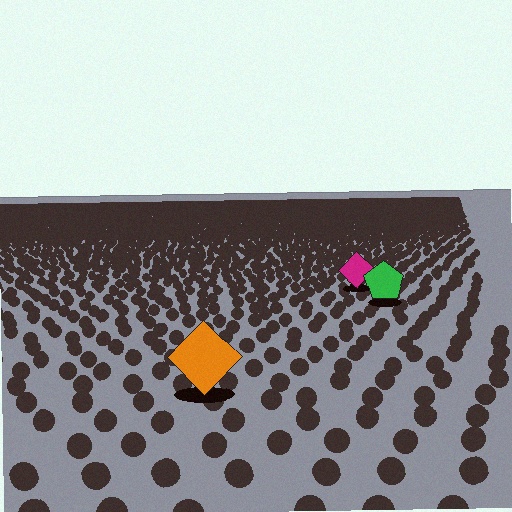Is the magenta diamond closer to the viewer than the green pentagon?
No. The green pentagon is closer — you can tell from the texture gradient: the ground texture is coarser near it.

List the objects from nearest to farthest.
From nearest to farthest: the orange diamond, the green pentagon, the magenta diamond.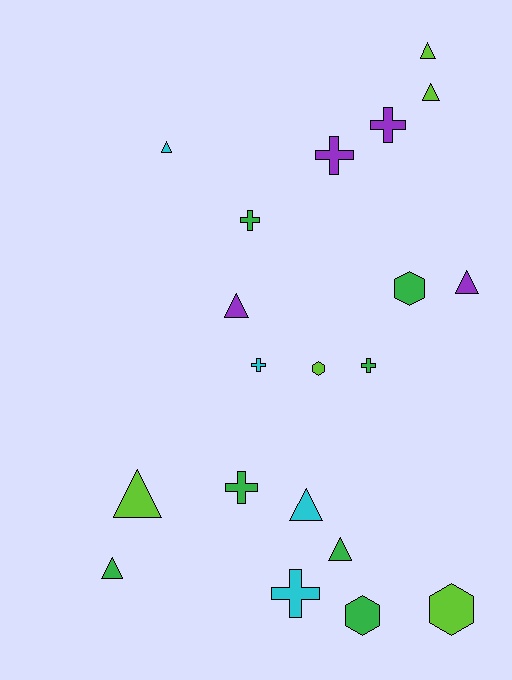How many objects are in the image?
There are 20 objects.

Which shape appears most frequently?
Triangle, with 9 objects.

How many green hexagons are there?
There are 2 green hexagons.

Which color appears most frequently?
Green, with 7 objects.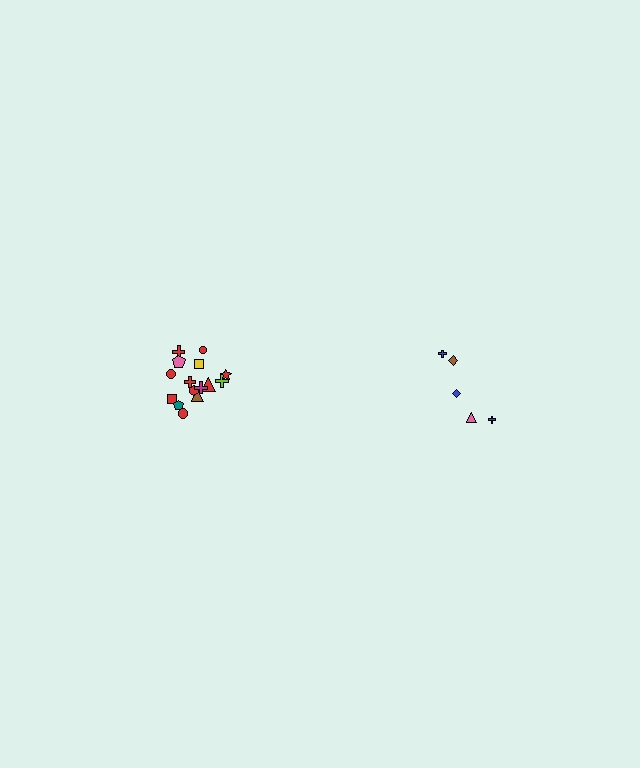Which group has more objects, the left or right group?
The left group.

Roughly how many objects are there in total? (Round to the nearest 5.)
Roughly 20 objects in total.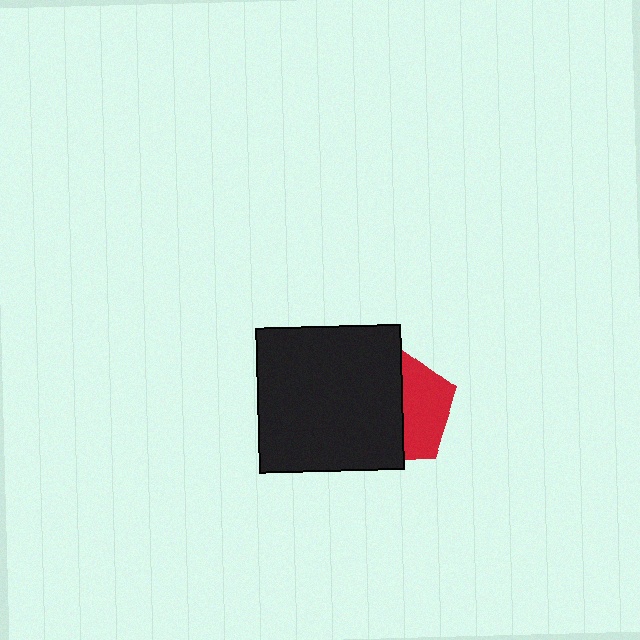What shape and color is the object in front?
The object in front is a black square.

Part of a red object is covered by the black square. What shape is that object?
It is a pentagon.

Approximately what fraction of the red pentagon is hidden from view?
Roughly 58% of the red pentagon is hidden behind the black square.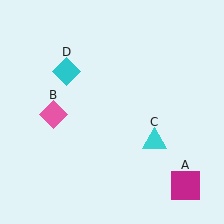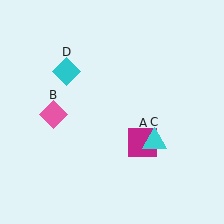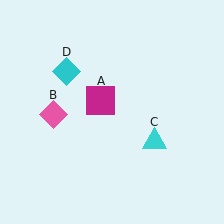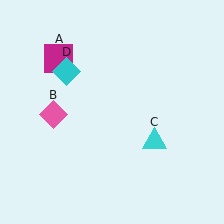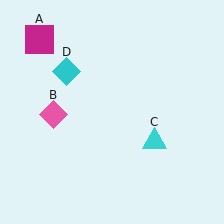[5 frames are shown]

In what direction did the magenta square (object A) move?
The magenta square (object A) moved up and to the left.